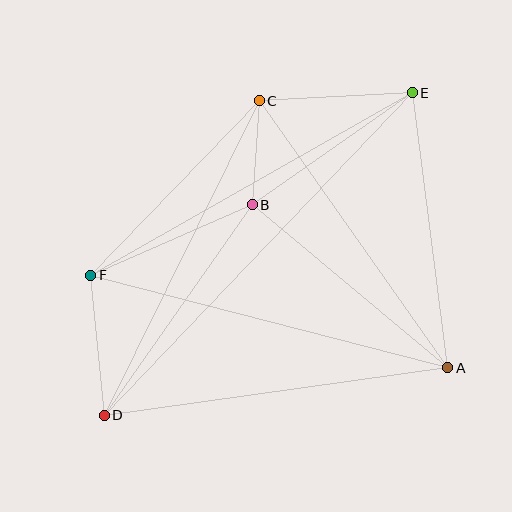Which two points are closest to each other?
Points B and C are closest to each other.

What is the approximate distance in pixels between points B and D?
The distance between B and D is approximately 257 pixels.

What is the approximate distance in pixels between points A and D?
The distance between A and D is approximately 347 pixels.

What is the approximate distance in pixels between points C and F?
The distance between C and F is approximately 242 pixels.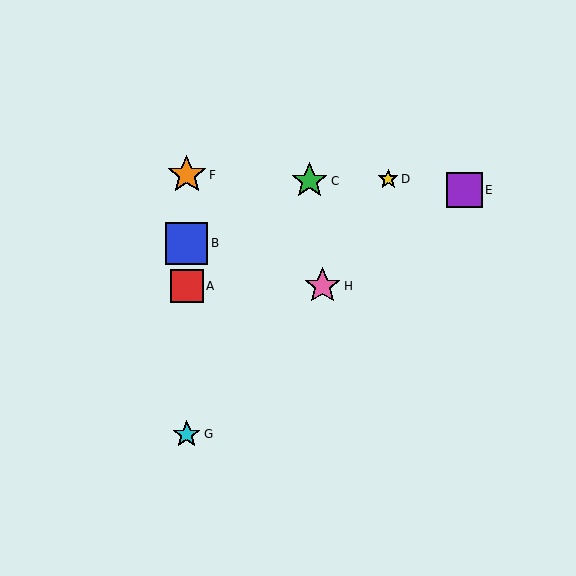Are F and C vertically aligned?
No, F is at x≈187 and C is at x≈309.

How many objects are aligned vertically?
4 objects (A, B, F, G) are aligned vertically.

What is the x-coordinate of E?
Object E is at x≈465.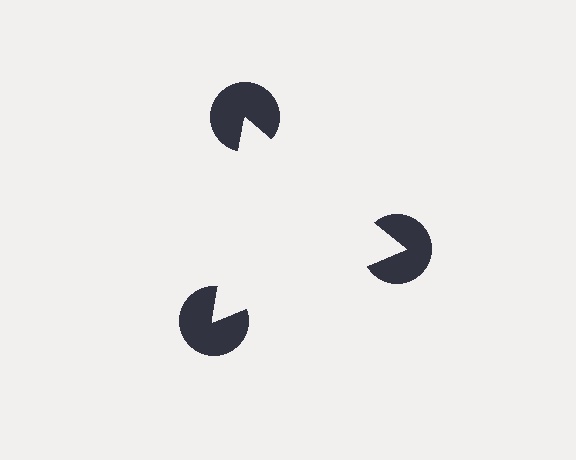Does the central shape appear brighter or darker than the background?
It typically appears slightly brighter than the background, even though no actual brightness change is drawn.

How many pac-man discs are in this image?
There are 3 — one at each vertex of the illusory triangle.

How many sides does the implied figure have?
3 sides.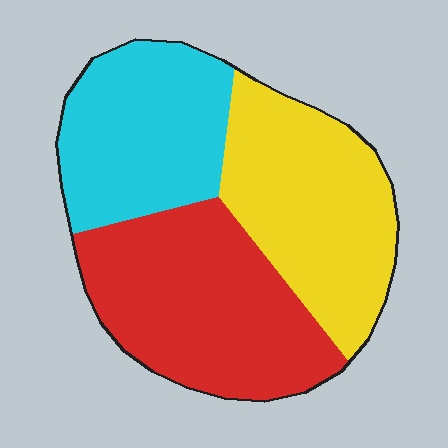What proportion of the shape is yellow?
Yellow covers 34% of the shape.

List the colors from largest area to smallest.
From largest to smallest: red, yellow, cyan.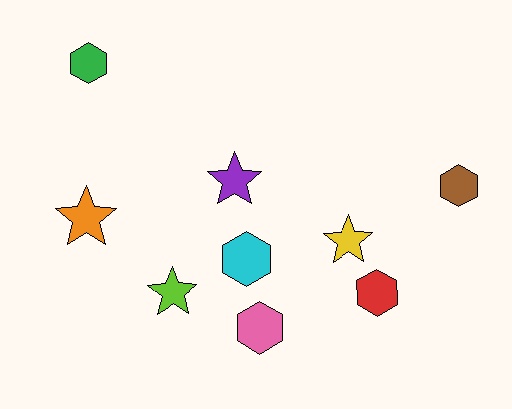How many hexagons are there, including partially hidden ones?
There are 5 hexagons.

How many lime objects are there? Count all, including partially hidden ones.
There is 1 lime object.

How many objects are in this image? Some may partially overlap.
There are 9 objects.